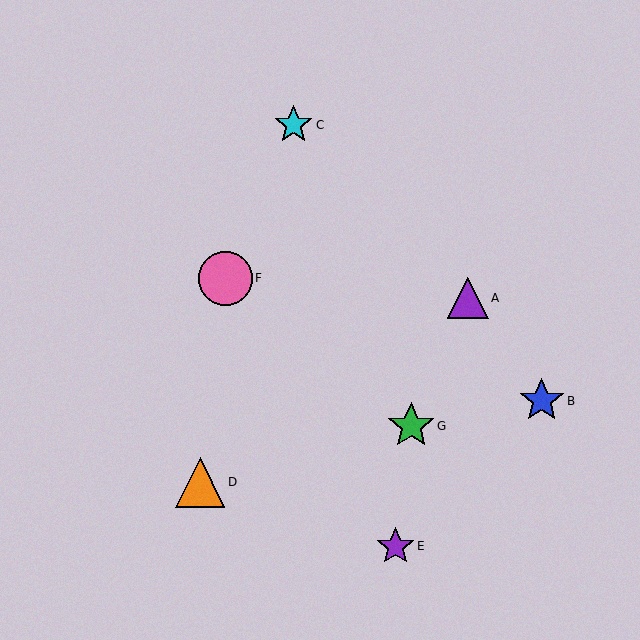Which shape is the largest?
The pink circle (labeled F) is the largest.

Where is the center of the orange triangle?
The center of the orange triangle is at (200, 482).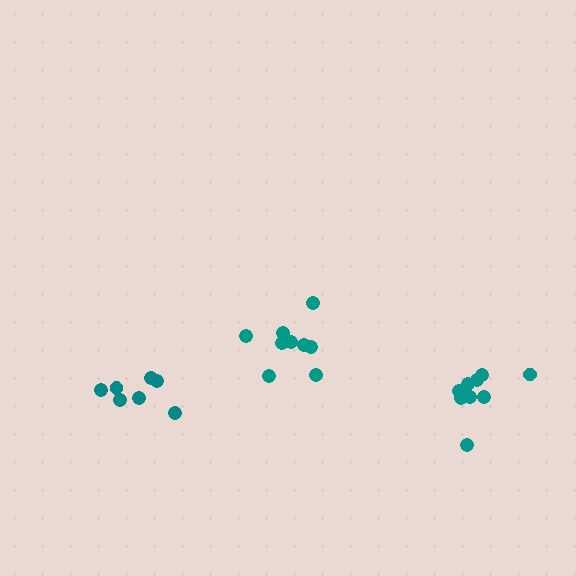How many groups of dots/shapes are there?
There are 3 groups.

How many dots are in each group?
Group 1: 7 dots, Group 2: 9 dots, Group 3: 9 dots (25 total).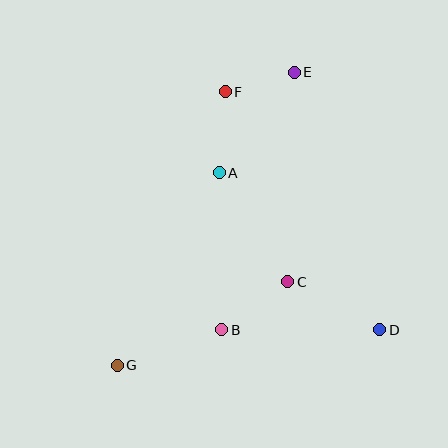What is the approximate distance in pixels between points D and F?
The distance between D and F is approximately 284 pixels.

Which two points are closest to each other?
Points E and F are closest to each other.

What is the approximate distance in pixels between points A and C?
The distance between A and C is approximately 129 pixels.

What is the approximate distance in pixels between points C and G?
The distance between C and G is approximately 190 pixels.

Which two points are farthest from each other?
Points E and G are farthest from each other.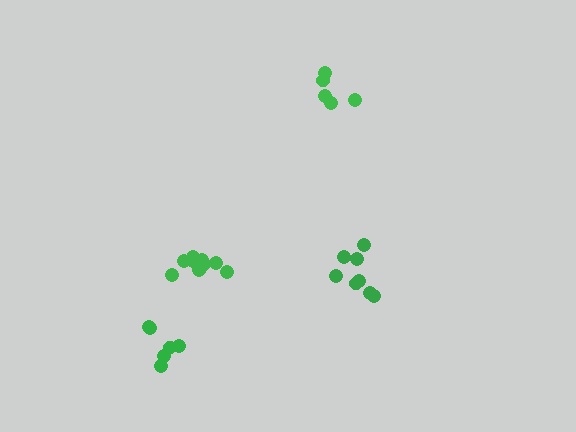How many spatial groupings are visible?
There are 4 spatial groupings.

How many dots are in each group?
Group 1: 6 dots, Group 2: 10 dots, Group 3: 5 dots, Group 4: 8 dots (29 total).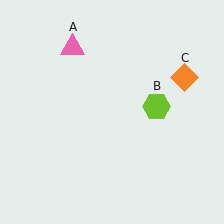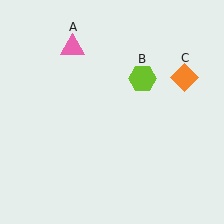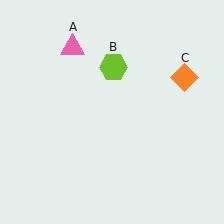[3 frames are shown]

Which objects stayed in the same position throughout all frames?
Pink triangle (object A) and orange diamond (object C) remained stationary.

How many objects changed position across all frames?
1 object changed position: lime hexagon (object B).